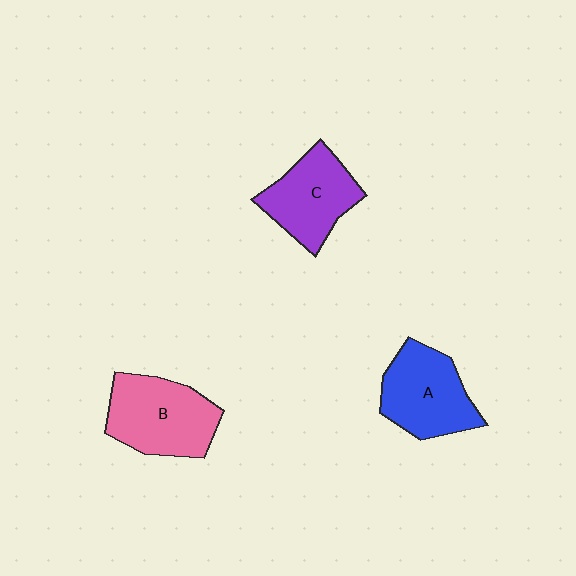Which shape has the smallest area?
Shape C (purple).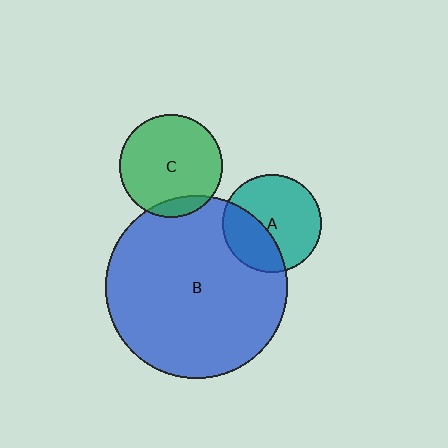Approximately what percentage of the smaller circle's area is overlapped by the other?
Approximately 10%.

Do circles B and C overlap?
Yes.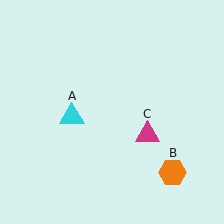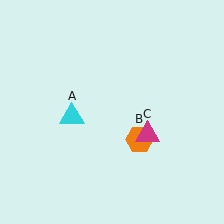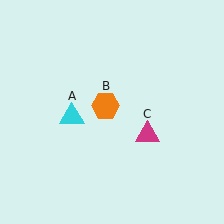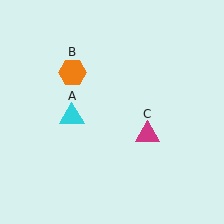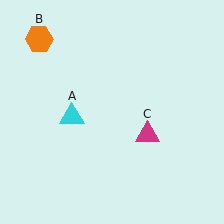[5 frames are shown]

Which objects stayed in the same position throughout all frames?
Cyan triangle (object A) and magenta triangle (object C) remained stationary.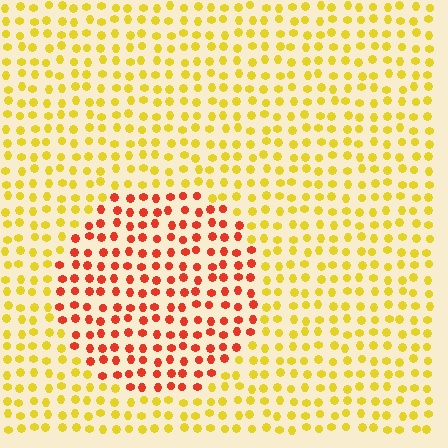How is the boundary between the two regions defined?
The boundary is defined purely by a slight shift in hue (about 49 degrees). Spacing, size, and orientation are identical on both sides.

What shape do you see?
I see a circle.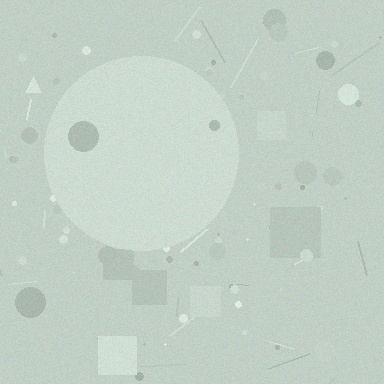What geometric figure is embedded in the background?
A circle is embedded in the background.